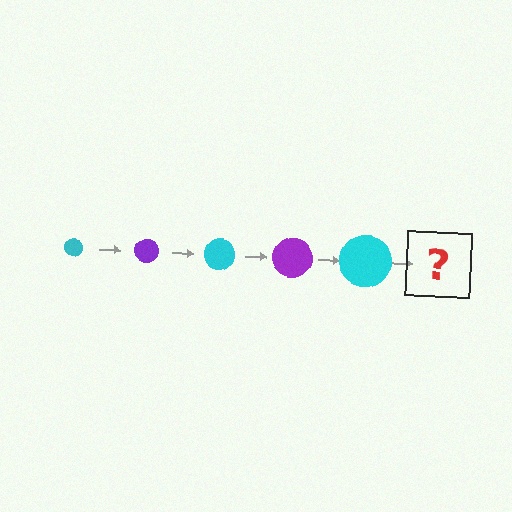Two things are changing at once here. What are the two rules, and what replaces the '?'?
The two rules are that the circle grows larger each step and the color cycles through cyan and purple. The '?' should be a purple circle, larger than the previous one.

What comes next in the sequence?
The next element should be a purple circle, larger than the previous one.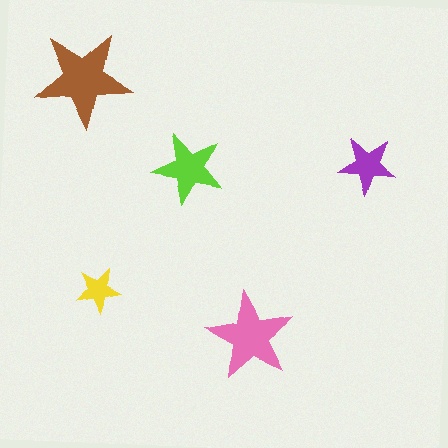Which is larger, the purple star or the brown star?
The brown one.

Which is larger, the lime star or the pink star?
The pink one.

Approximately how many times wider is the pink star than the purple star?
About 1.5 times wider.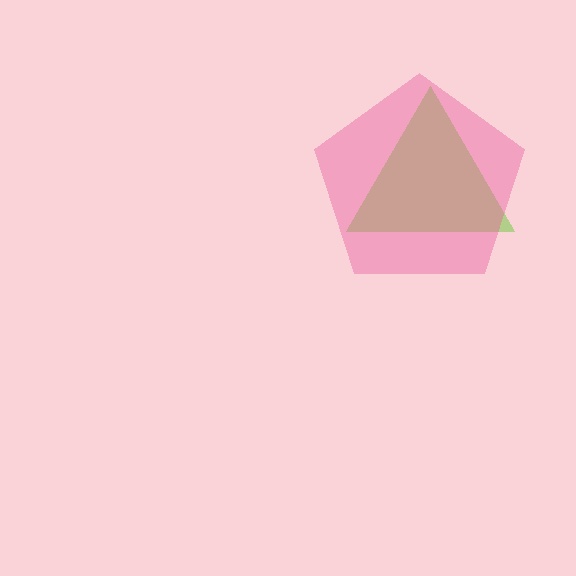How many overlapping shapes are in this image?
There are 2 overlapping shapes in the image.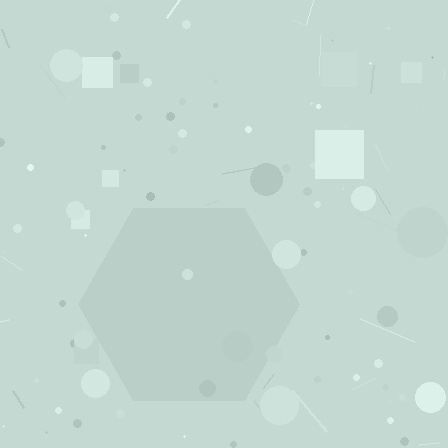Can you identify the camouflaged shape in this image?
The camouflaged shape is a hexagon.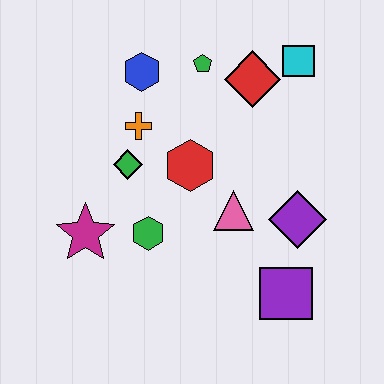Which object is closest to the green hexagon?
The magenta star is closest to the green hexagon.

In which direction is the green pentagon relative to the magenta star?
The green pentagon is above the magenta star.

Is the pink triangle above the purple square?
Yes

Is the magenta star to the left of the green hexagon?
Yes